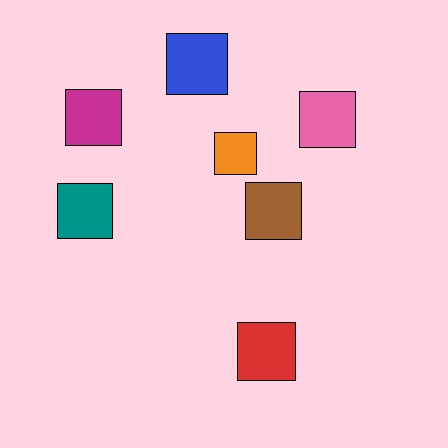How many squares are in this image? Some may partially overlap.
There are 7 squares.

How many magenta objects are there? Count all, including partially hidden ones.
There is 1 magenta object.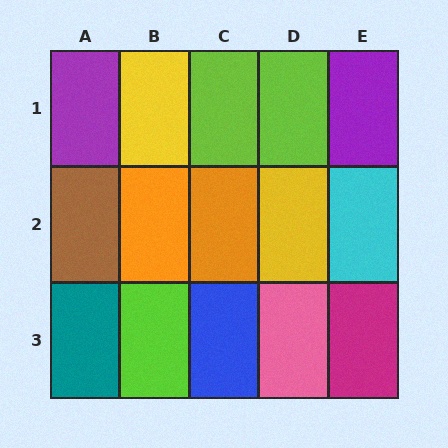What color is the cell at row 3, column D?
Pink.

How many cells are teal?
1 cell is teal.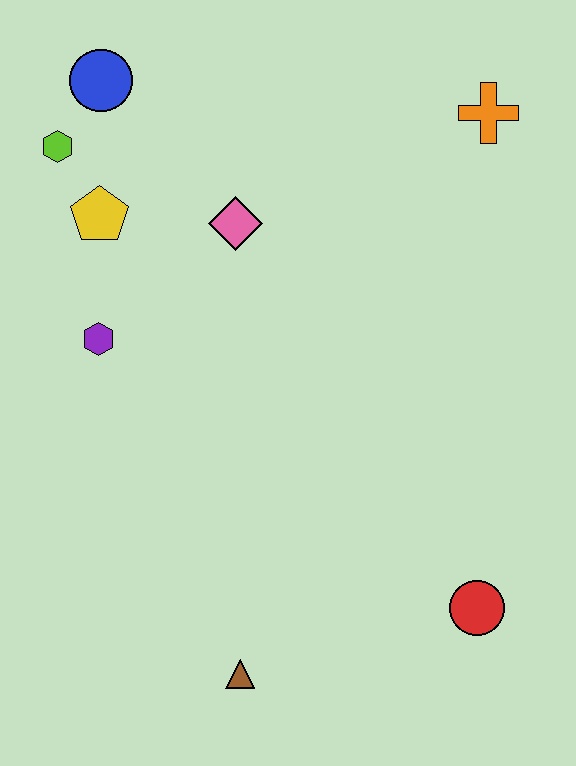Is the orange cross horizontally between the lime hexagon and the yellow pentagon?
No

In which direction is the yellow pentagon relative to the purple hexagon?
The yellow pentagon is above the purple hexagon.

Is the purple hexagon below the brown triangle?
No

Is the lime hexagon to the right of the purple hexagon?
No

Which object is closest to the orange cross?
The pink diamond is closest to the orange cross.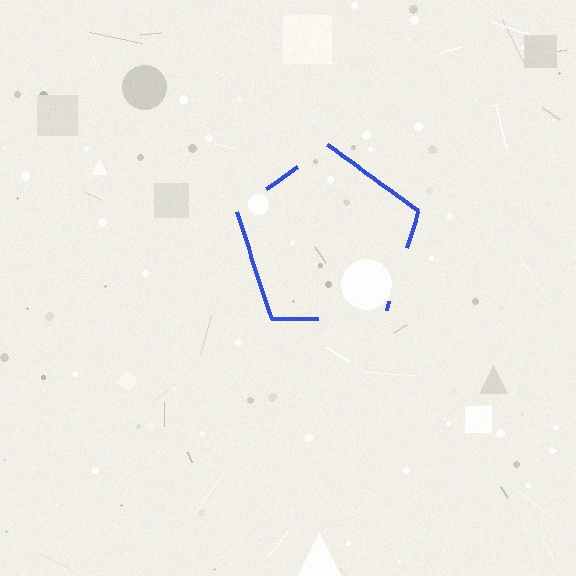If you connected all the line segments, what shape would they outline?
They would outline a pentagon.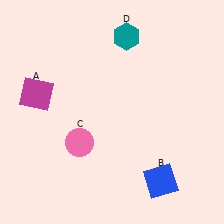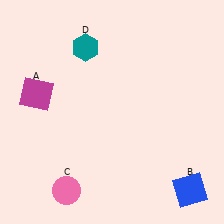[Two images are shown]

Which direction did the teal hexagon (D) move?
The teal hexagon (D) moved left.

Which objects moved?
The objects that moved are: the blue square (B), the pink circle (C), the teal hexagon (D).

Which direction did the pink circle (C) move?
The pink circle (C) moved down.